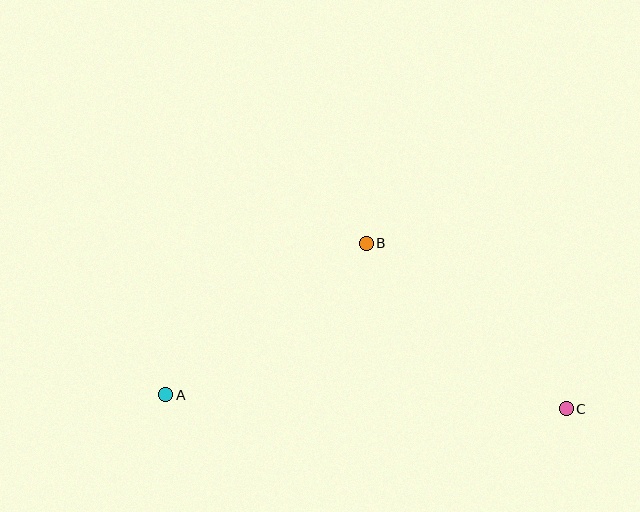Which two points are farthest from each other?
Points A and C are farthest from each other.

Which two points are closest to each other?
Points A and B are closest to each other.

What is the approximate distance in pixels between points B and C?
The distance between B and C is approximately 260 pixels.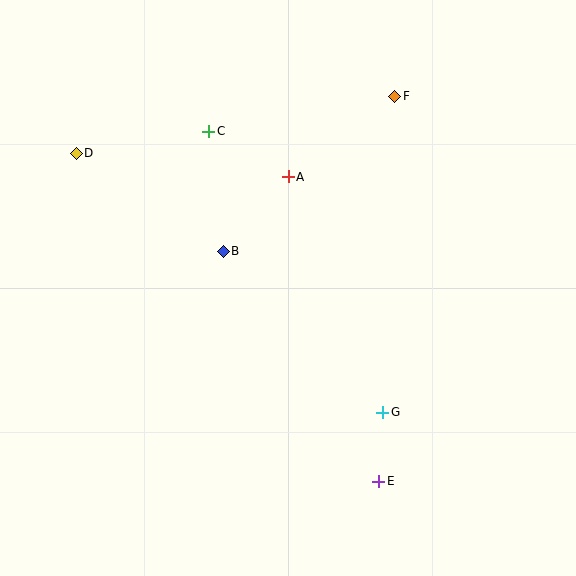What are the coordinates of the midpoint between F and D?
The midpoint between F and D is at (236, 125).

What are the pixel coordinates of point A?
Point A is at (288, 177).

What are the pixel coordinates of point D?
Point D is at (76, 153).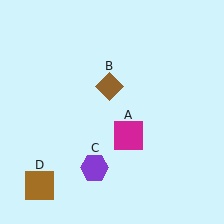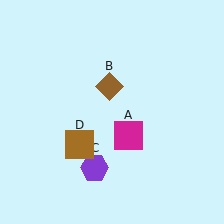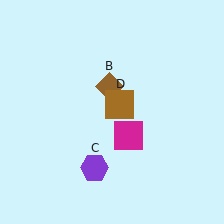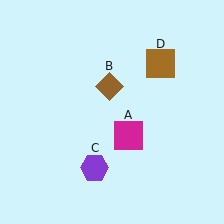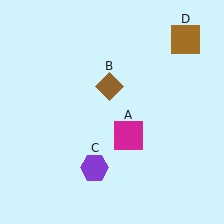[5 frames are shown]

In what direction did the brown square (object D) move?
The brown square (object D) moved up and to the right.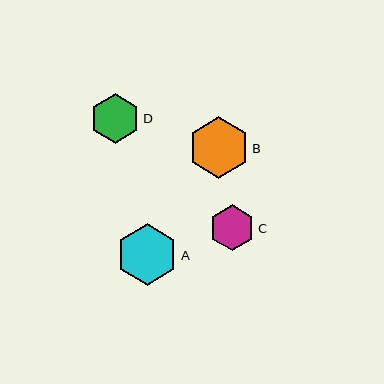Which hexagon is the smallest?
Hexagon C is the smallest with a size of approximately 46 pixels.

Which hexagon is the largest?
Hexagon B is the largest with a size of approximately 62 pixels.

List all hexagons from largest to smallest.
From largest to smallest: B, A, D, C.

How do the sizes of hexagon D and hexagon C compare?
Hexagon D and hexagon C are approximately the same size.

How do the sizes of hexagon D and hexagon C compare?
Hexagon D and hexagon C are approximately the same size.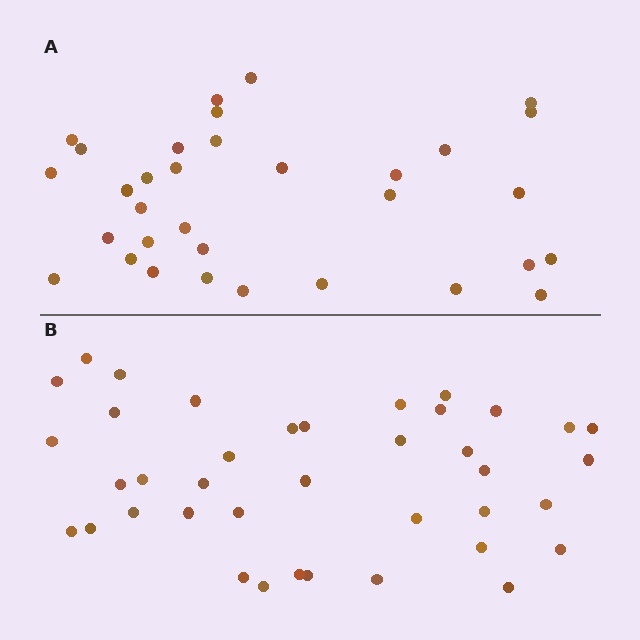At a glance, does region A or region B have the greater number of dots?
Region B (the bottom region) has more dots.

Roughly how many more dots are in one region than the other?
Region B has about 6 more dots than region A.